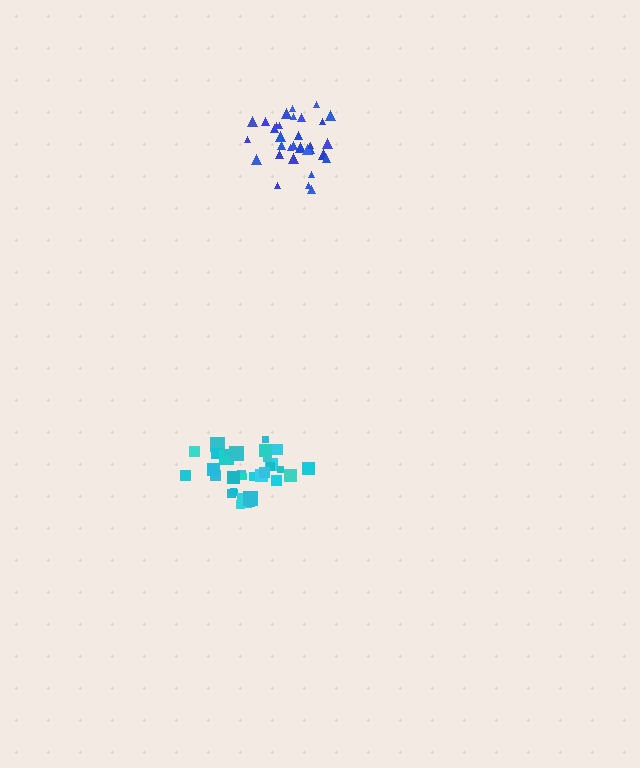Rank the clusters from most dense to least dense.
blue, cyan.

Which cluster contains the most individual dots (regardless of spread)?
Cyan (32).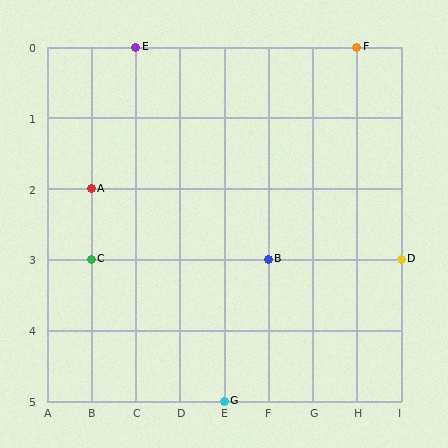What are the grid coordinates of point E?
Point E is at grid coordinates (C, 0).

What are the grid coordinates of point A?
Point A is at grid coordinates (B, 2).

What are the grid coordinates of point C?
Point C is at grid coordinates (B, 3).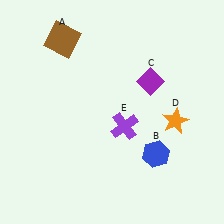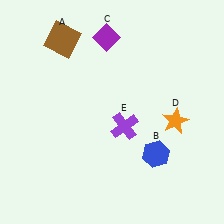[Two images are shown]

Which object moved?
The purple diamond (C) moved left.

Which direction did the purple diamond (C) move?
The purple diamond (C) moved left.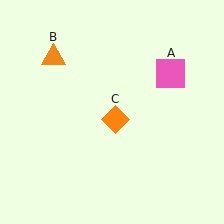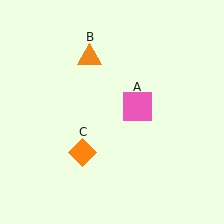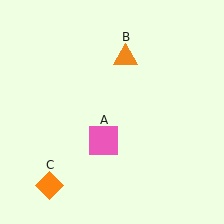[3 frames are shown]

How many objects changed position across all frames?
3 objects changed position: pink square (object A), orange triangle (object B), orange diamond (object C).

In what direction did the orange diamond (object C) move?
The orange diamond (object C) moved down and to the left.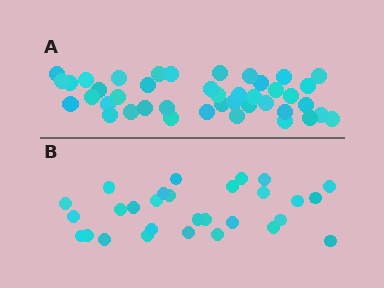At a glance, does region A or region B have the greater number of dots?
Region A (the top region) has more dots.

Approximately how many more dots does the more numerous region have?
Region A has approximately 15 more dots than region B.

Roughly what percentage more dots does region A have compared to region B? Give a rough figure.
About 45% more.